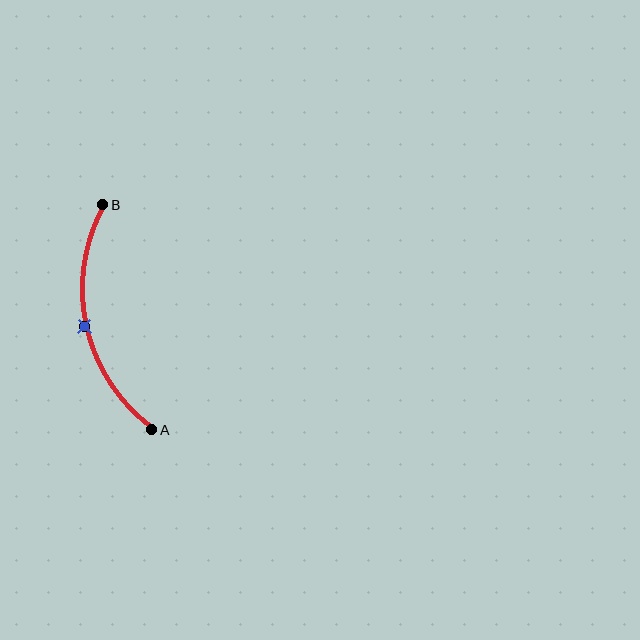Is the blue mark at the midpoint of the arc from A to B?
Yes. The blue mark lies on the arc at equal arc-length from both A and B — it is the arc midpoint.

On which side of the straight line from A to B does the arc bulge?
The arc bulges to the left of the straight line connecting A and B.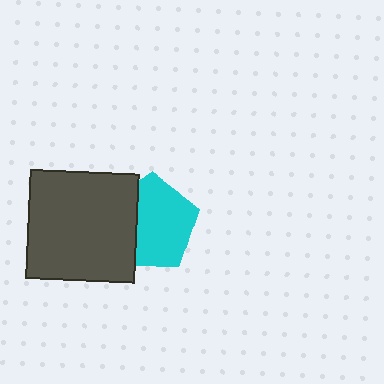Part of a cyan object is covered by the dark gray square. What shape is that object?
It is a pentagon.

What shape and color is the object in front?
The object in front is a dark gray square.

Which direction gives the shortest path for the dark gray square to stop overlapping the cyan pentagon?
Moving left gives the shortest separation.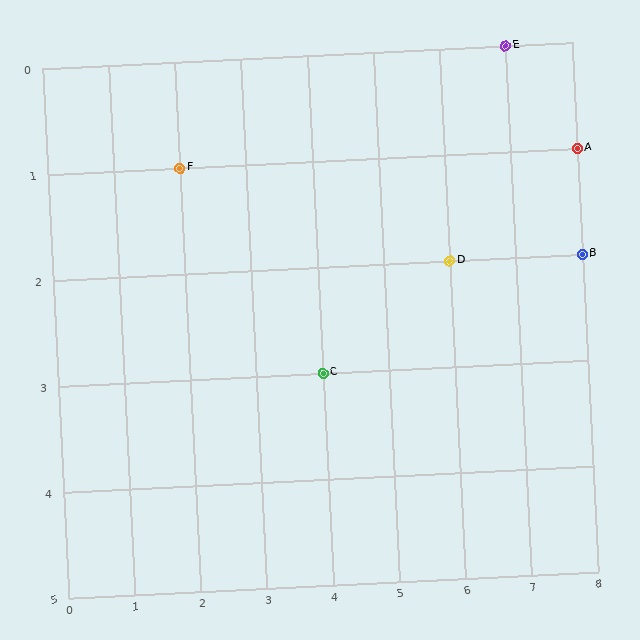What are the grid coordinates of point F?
Point F is at grid coordinates (2, 1).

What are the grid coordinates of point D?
Point D is at grid coordinates (6, 2).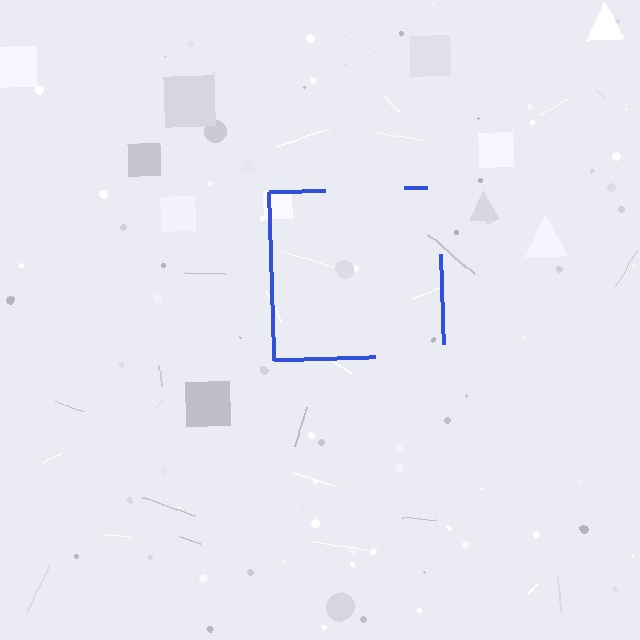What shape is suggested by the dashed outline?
The dashed outline suggests a square.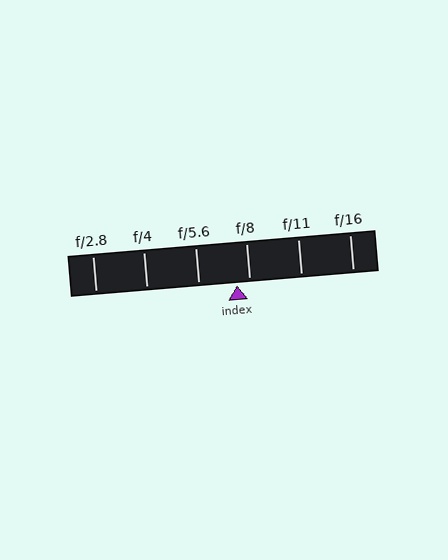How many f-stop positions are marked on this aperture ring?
There are 6 f-stop positions marked.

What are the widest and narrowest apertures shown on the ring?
The widest aperture shown is f/2.8 and the narrowest is f/16.